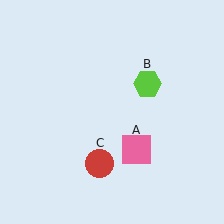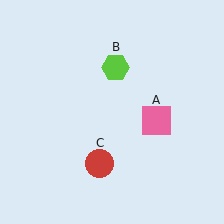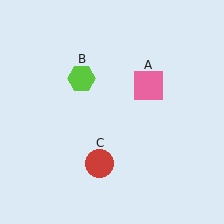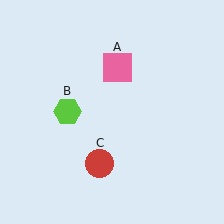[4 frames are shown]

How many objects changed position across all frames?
2 objects changed position: pink square (object A), lime hexagon (object B).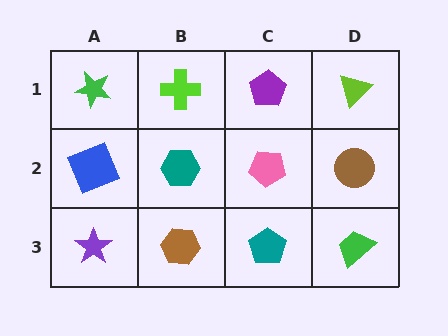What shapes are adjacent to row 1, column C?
A pink pentagon (row 2, column C), a lime cross (row 1, column B), a lime triangle (row 1, column D).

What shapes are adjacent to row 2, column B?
A lime cross (row 1, column B), a brown hexagon (row 3, column B), a blue square (row 2, column A), a pink pentagon (row 2, column C).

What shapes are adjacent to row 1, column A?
A blue square (row 2, column A), a lime cross (row 1, column B).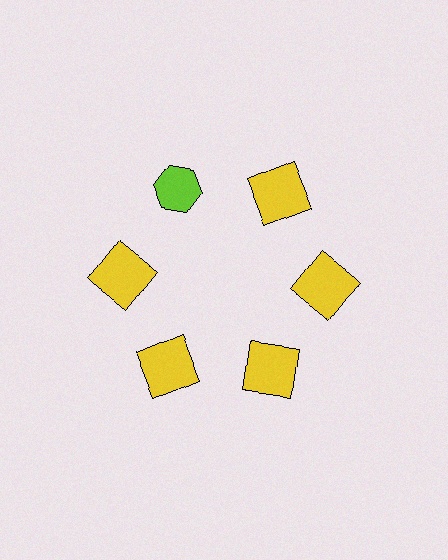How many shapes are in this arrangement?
There are 6 shapes arranged in a ring pattern.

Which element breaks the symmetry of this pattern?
The lime hexagon at roughly the 11 o'clock position breaks the symmetry. All other shapes are yellow squares.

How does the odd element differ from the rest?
It differs in both color (lime instead of yellow) and shape (hexagon instead of square).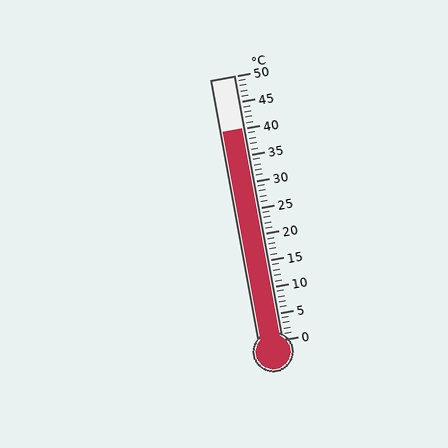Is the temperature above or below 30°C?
The temperature is above 30°C.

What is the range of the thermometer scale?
The thermometer scale ranges from 0°C to 50°C.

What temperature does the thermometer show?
The thermometer shows approximately 40°C.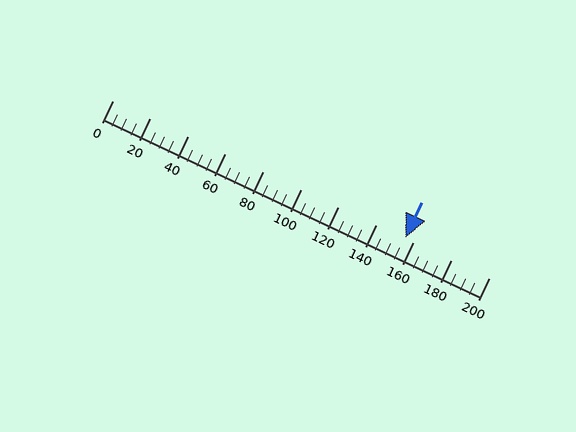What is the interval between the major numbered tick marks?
The major tick marks are spaced 20 units apart.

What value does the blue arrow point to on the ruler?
The blue arrow points to approximately 156.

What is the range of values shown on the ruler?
The ruler shows values from 0 to 200.